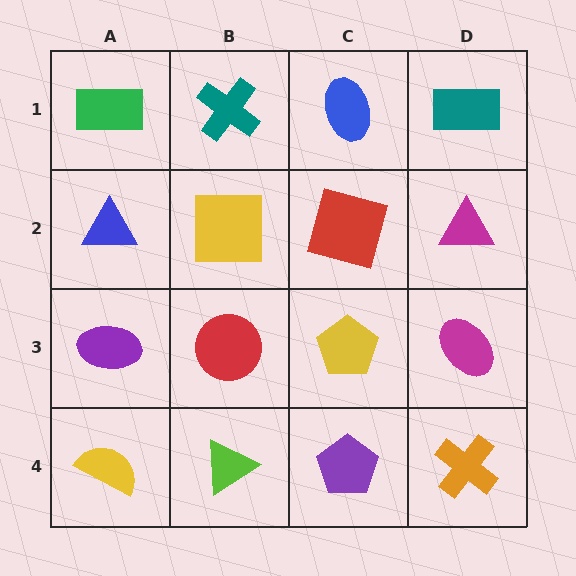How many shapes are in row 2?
4 shapes.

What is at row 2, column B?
A yellow square.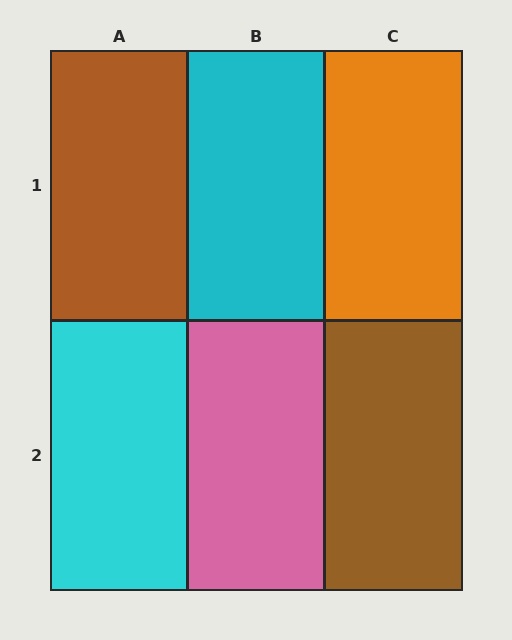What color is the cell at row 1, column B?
Cyan.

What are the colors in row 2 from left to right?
Cyan, pink, brown.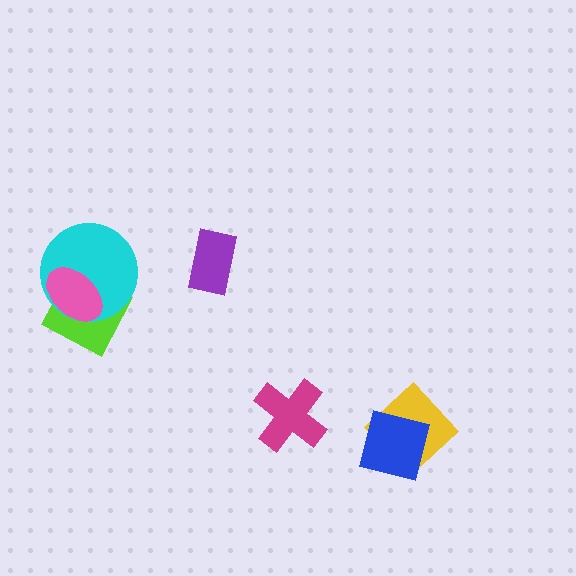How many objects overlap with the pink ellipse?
2 objects overlap with the pink ellipse.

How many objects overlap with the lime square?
2 objects overlap with the lime square.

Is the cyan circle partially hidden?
Yes, it is partially covered by another shape.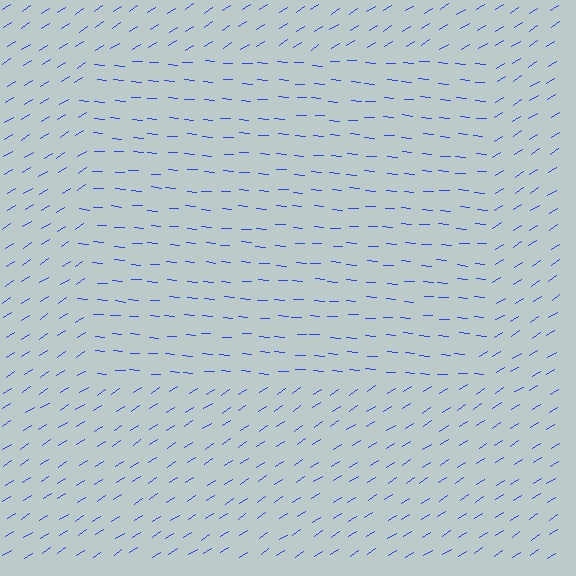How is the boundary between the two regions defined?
The boundary is defined purely by a change in line orientation (approximately 37 degrees difference). All lines are the same color and thickness.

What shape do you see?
I see a rectangle.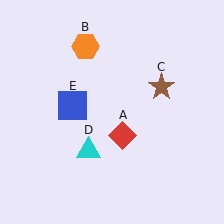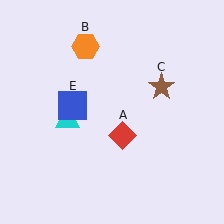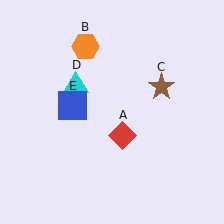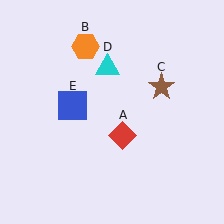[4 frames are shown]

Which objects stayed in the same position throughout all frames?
Red diamond (object A) and orange hexagon (object B) and brown star (object C) and blue square (object E) remained stationary.